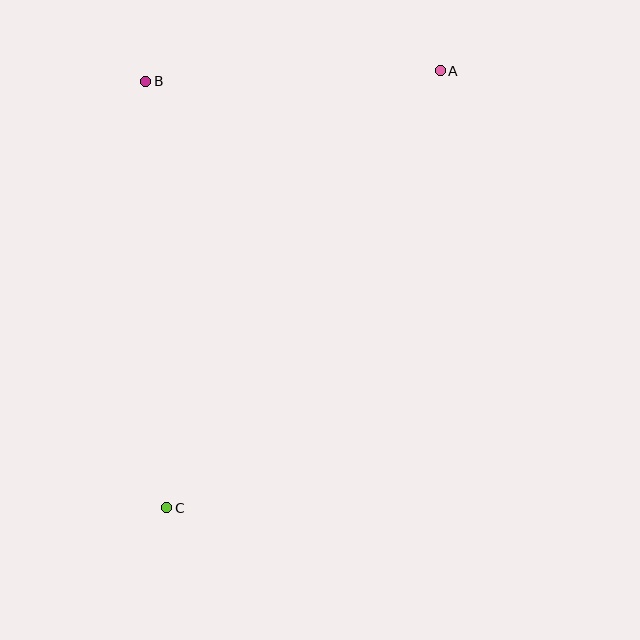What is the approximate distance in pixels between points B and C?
The distance between B and C is approximately 427 pixels.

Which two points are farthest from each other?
Points A and C are farthest from each other.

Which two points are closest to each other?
Points A and B are closest to each other.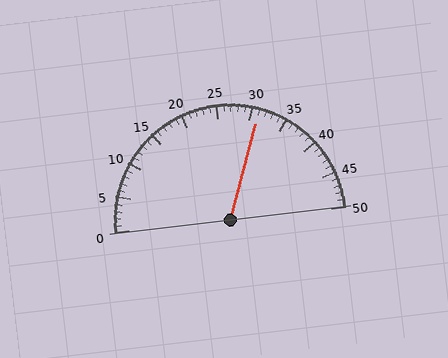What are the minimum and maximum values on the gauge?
The gauge ranges from 0 to 50.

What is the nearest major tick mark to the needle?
The nearest major tick mark is 30.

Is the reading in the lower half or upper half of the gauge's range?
The reading is in the upper half of the range (0 to 50).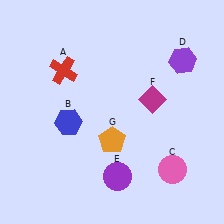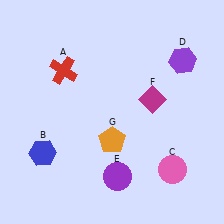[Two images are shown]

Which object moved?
The blue hexagon (B) moved down.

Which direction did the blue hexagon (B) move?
The blue hexagon (B) moved down.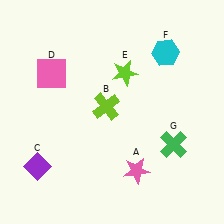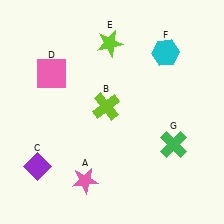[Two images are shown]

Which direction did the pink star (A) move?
The pink star (A) moved left.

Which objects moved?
The objects that moved are: the pink star (A), the lime star (E).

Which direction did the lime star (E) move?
The lime star (E) moved up.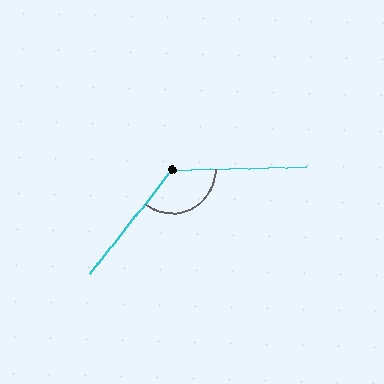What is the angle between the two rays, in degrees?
Approximately 129 degrees.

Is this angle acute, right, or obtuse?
It is obtuse.